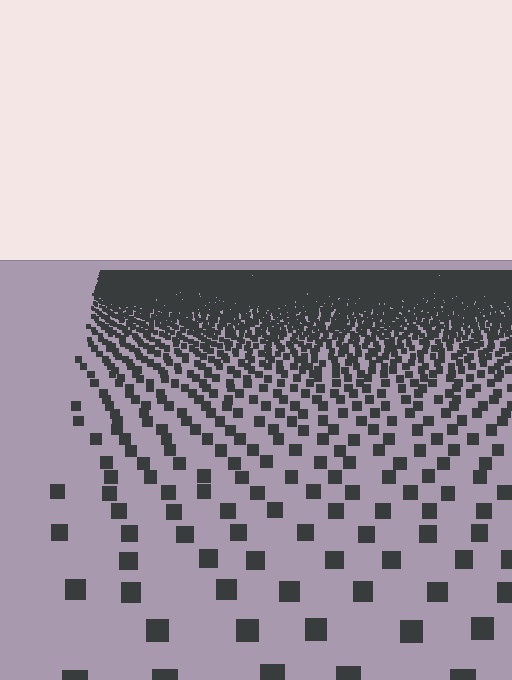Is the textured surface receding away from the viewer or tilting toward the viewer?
The surface is receding away from the viewer. Texture elements get smaller and denser toward the top.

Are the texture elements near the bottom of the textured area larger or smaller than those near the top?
Larger. Near the bottom, elements are closer to the viewer and appear at a bigger on-screen size.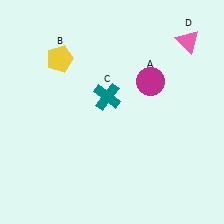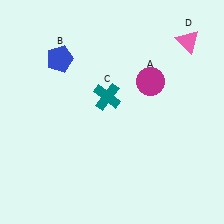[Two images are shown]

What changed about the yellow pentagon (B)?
In Image 1, B is yellow. In Image 2, it changed to blue.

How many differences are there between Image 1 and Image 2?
There is 1 difference between the two images.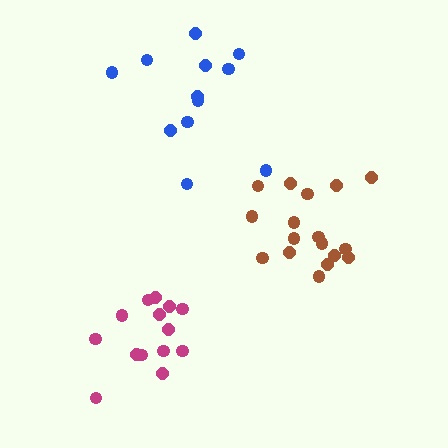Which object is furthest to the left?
The magenta cluster is leftmost.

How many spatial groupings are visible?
There are 3 spatial groupings.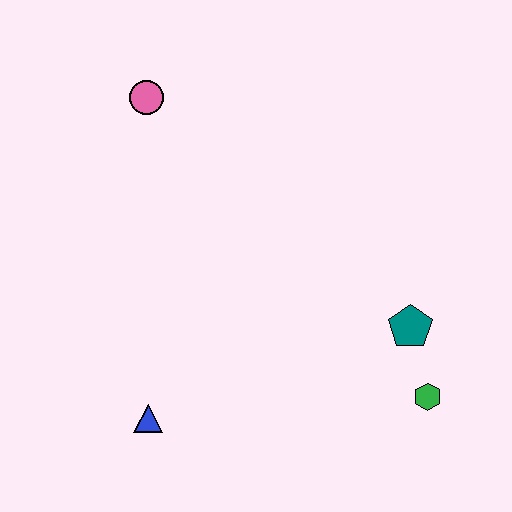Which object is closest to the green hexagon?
The teal pentagon is closest to the green hexagon.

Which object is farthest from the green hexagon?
The pink circle is farthest from the green hexagon.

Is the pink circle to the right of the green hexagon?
No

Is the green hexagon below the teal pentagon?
Yes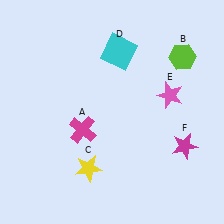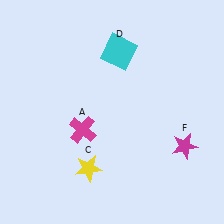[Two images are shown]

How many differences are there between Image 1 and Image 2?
There are 2 differences between the two images.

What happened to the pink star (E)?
The pink star (E) was removed in Image 2. It was in the top-right area of Image 1.